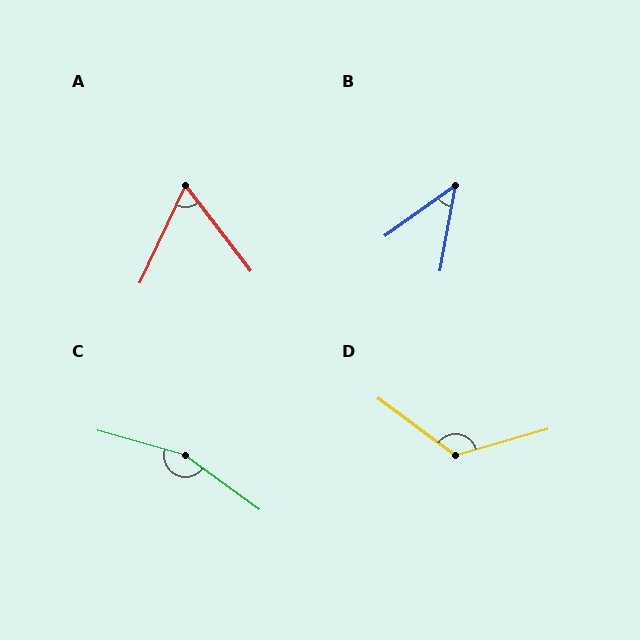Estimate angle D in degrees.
Approximately 127 degrees.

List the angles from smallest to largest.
B (44°), A (62°), D (127°), C (159°).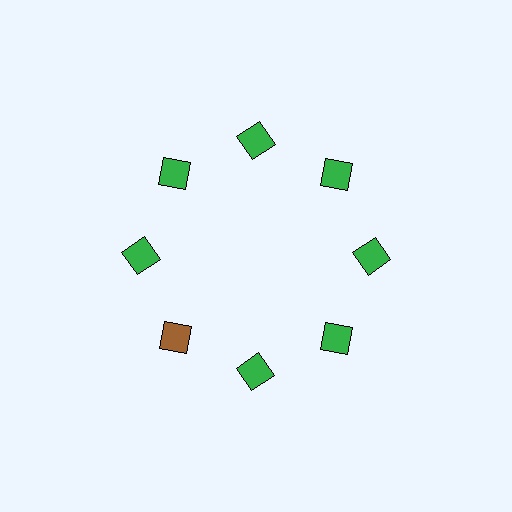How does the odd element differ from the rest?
It has a different color: brown instead of green.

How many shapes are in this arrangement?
There are 8 shapes arranged in a ring pattern.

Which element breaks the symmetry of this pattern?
The brown square at roughly the 8 o'clock position breaks the symmetry. All other shapes are green squares.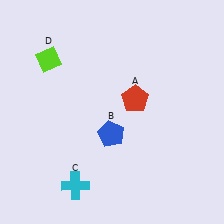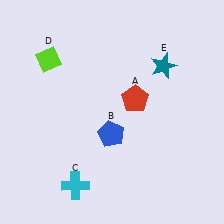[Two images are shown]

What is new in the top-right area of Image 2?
A teal star (E) was added in the top-right area of Image 2.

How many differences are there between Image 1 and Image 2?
There is 1 difference between the two images.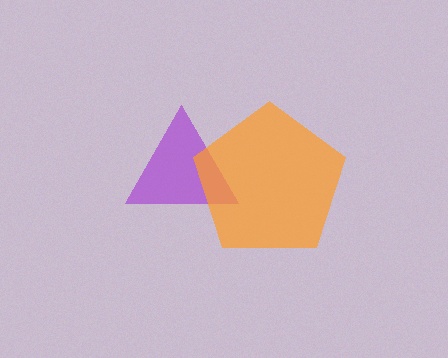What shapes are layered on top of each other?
The layered shapes are: a purple triangle, an orange pentagon.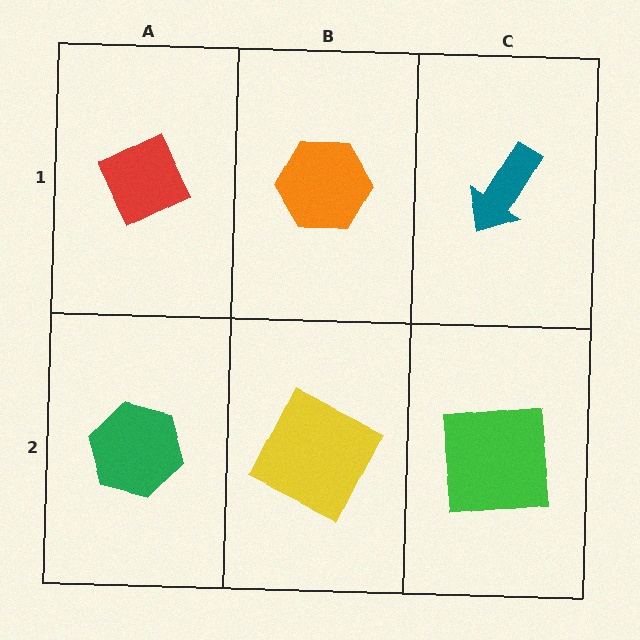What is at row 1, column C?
A teal arrow.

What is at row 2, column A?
A green hexagon.